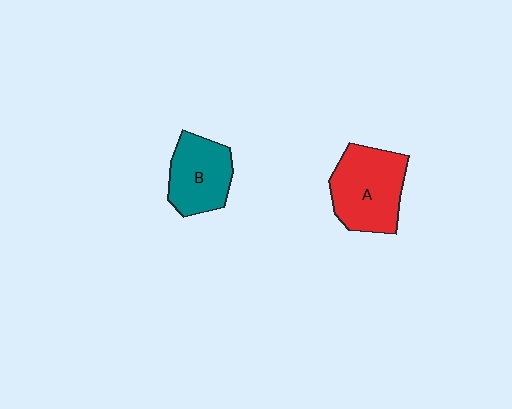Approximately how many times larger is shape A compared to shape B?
Approximately 1.3 times.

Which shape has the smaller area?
Shape B (teal).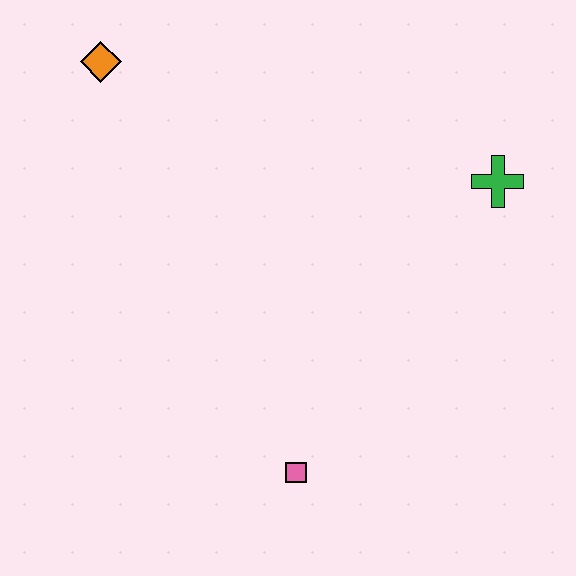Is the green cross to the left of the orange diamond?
No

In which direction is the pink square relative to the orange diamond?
The pink square is below the orange diamond.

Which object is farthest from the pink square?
The orange diamond is farthest from the pink square.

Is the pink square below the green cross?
Yes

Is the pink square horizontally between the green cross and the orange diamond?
Yes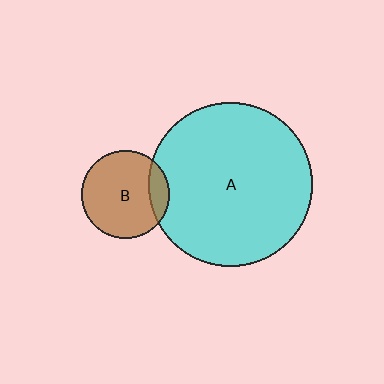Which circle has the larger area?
Circle A (cyan).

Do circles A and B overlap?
Yes.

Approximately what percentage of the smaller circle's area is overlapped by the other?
Approximately 15%.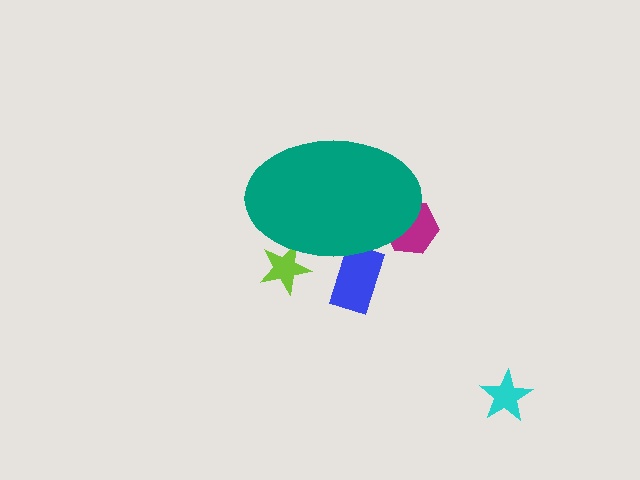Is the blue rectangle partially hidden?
Yes, the blue rectangle is partially hidden behind the teal ellipse.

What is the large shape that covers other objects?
A teal ellipse.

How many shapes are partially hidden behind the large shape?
3 shapes are partially hidden.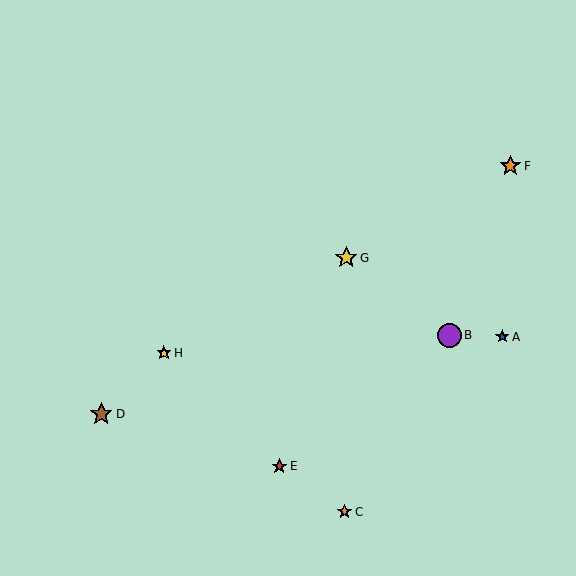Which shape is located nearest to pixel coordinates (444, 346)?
The purple circle (labeled B) at (449, 335) is nearest to that location.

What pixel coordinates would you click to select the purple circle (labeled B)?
Click at (449, 335) to select the purple circle B.